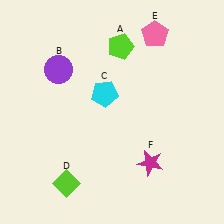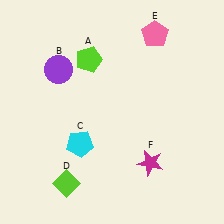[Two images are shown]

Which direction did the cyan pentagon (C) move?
The cyan pentagon (C) moved down.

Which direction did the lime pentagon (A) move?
The lime pentagon (A) moved left.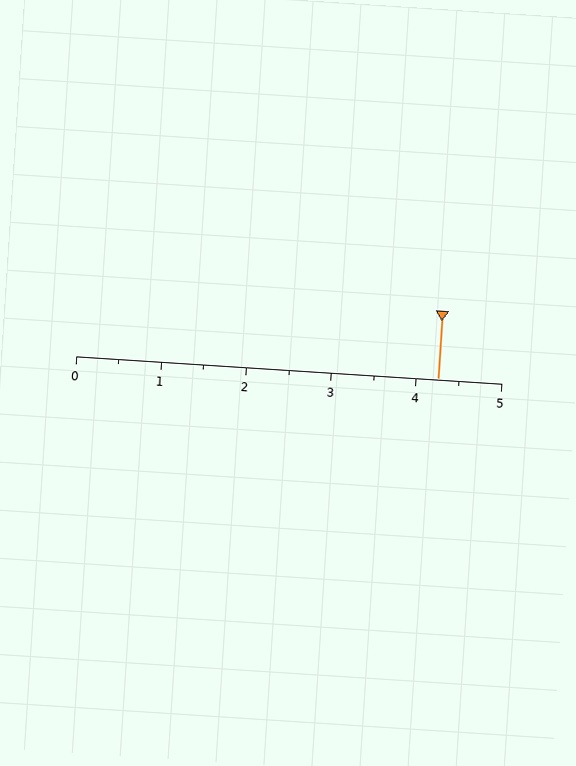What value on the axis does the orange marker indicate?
The marker indicates approximately 4.2.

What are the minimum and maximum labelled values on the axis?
The axis runs from 0 to 5.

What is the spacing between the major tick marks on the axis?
The major ticks are spaced 1 apart.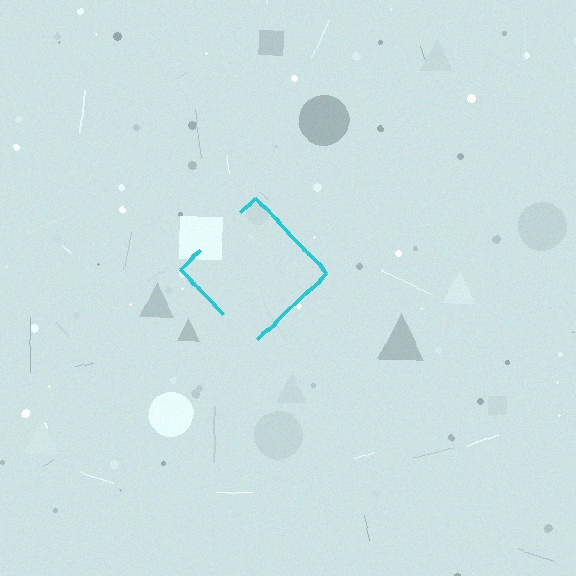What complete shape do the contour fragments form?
The contour fragments form a diamond.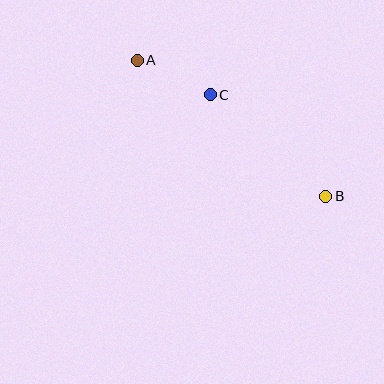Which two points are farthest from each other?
Points A and B are farthest from each other.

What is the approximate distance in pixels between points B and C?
The distance between B and C is approximately 154 pixels.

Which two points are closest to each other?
Points A and C are closest to each other.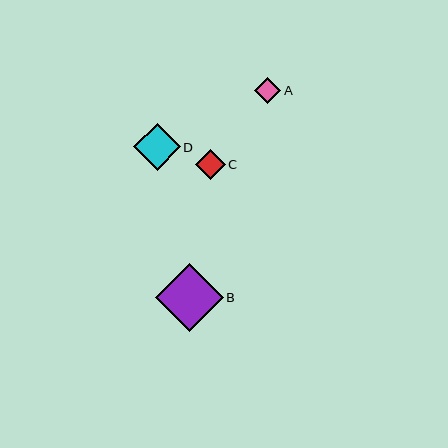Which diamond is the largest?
Diamond B is the largest with a size of approximately 68 pixels.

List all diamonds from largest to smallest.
From largest to smallest: B, D, C, A.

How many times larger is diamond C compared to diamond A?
Diamond C is approximately 1.2 times the size of diamond A.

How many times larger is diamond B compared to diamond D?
Diamond B is approximately 1.5 times the size of diamond D.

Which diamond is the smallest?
Diamond A is the smallest with a size of approximately 26 pixels.